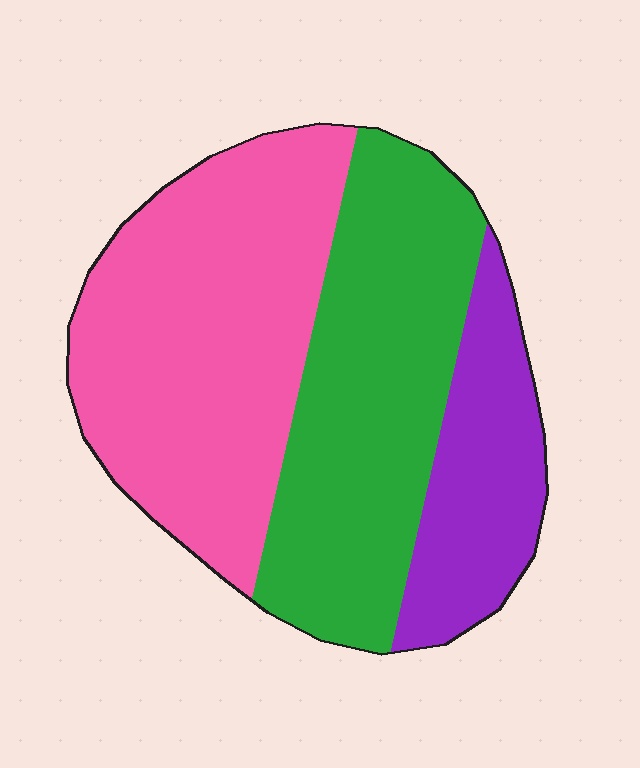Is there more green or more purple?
Green.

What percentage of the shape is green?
Green covers about 40% of the shape.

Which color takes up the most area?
Pink, at roughly 45%.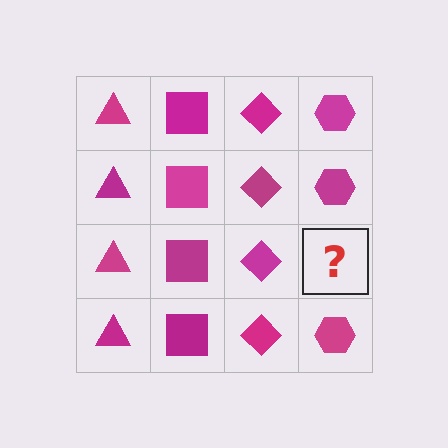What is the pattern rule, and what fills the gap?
The rule is that each column has a consistent shape. The gap should be filled with a magenta hexagon.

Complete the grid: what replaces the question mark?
The question mark should be replaced with a magenta hexagon.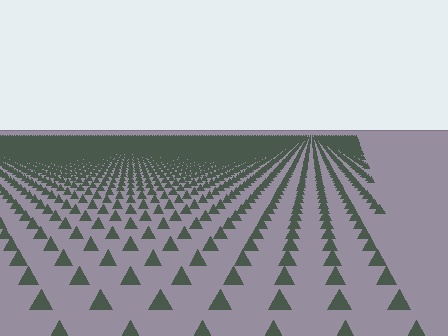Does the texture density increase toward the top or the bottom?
Density increases toward the top.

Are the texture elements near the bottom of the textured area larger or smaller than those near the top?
Larger. Near the bottom, elements are closer to the viewer and appear at a bigger on-screen size.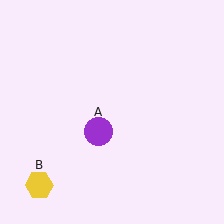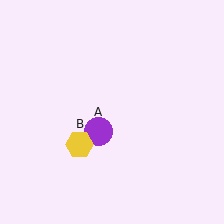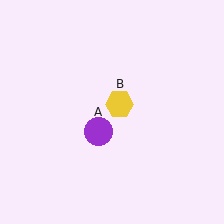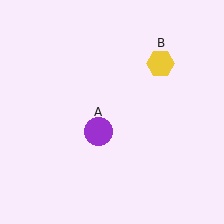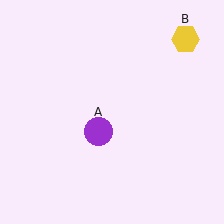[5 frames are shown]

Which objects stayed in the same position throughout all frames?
Purple circle (object A) remained stationary.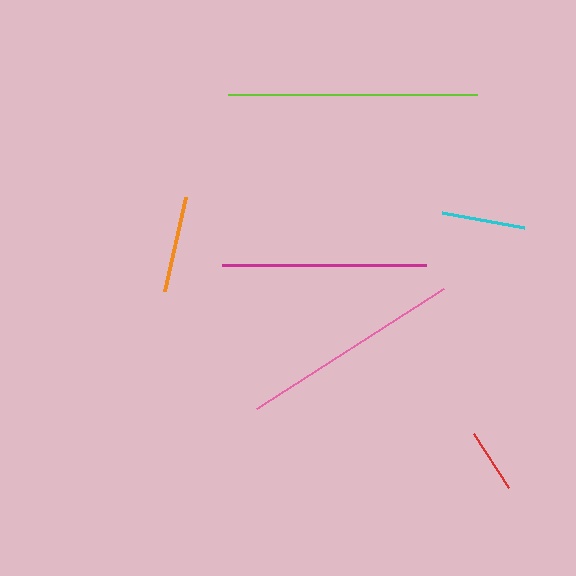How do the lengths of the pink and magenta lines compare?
The pink and magenta lines are approximately the same length.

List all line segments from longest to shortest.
From longest to shortest: lime, pink, magenta, orange, cyan, red.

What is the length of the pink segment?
The pink segment is approximately 222 pixels long.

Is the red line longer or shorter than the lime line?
The lime line is longer than the red line.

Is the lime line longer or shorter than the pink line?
The lime line is longer than the pink line.